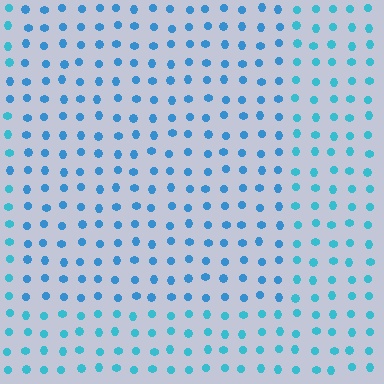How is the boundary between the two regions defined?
The boundary is defined purely by a slight shift in hue (about 18 degrees). Spacing, size, and orientation are identical on both sides.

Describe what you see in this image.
The image is filled with small cyan elements in a uniform arrangement. A rectangle-shaped region is visible where the elements are tinted to a slightly different hue, forming a subtle color boundary.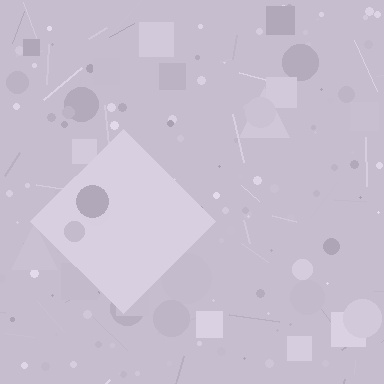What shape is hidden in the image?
A diamond is hidden in the image.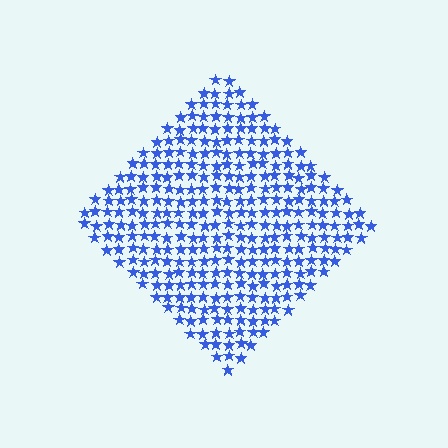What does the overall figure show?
The overall figure shows a diamond.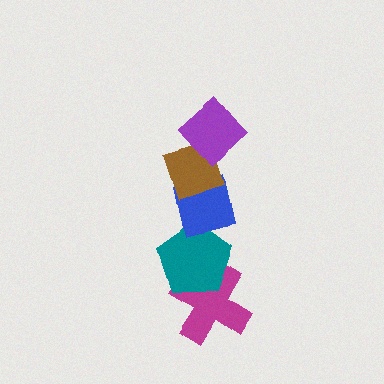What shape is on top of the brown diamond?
The purple diamond is on top of the brown diamond.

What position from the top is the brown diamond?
The brown diamond is 2nd from the top.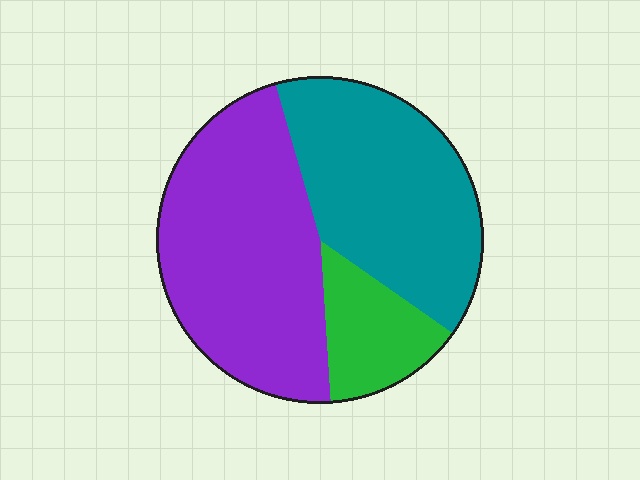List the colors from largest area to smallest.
From largest to smallest: purple, teal, green.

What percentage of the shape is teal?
Teal takes up between a third and a half of the shape.